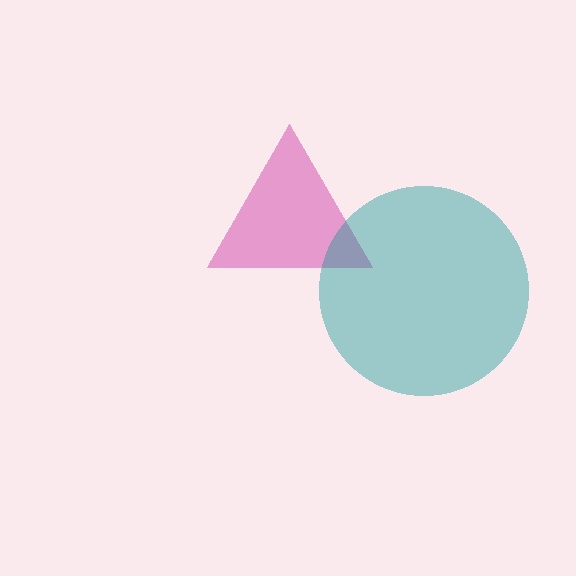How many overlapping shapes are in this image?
There are 2 overlapping shapes in the image.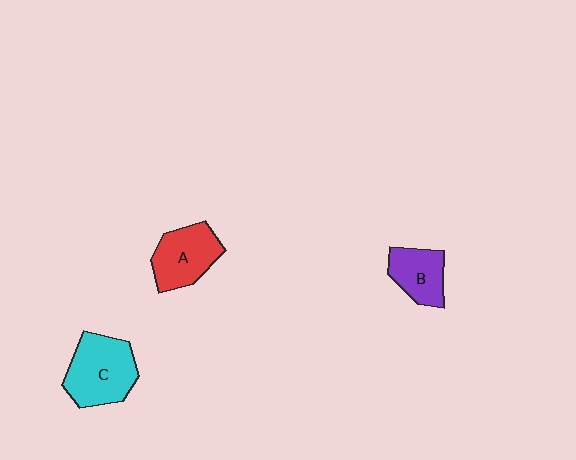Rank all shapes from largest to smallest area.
From largest to smallest: C (cyan), A (red), B (purple).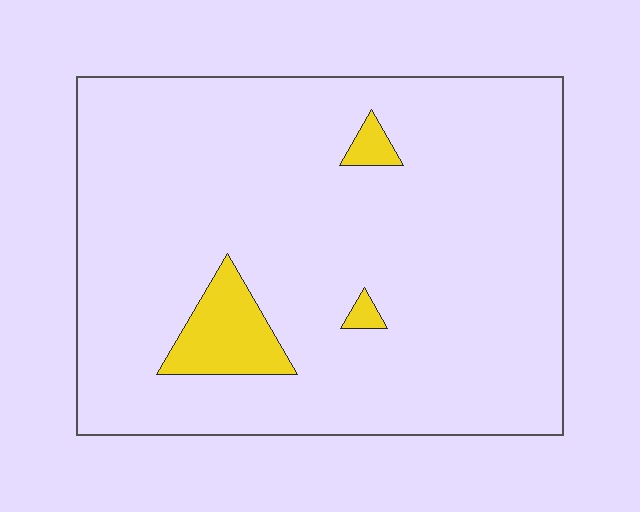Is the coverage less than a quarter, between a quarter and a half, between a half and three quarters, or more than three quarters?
Less than a quarter.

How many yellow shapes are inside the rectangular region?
3.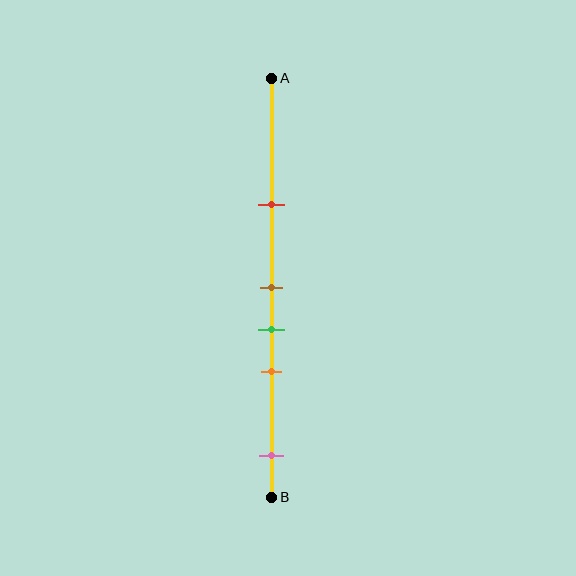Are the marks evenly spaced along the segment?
No, the marks are not evenly spaced.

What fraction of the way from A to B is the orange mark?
The orange mark is approximately 70% (0.7) of the way from A to B.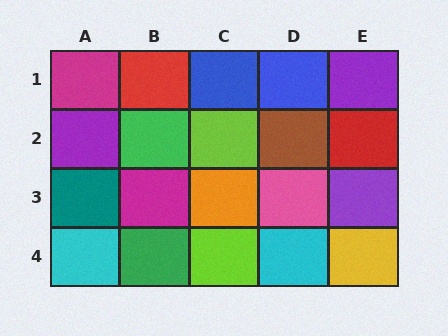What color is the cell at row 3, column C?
Orange.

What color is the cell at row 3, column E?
Purple.